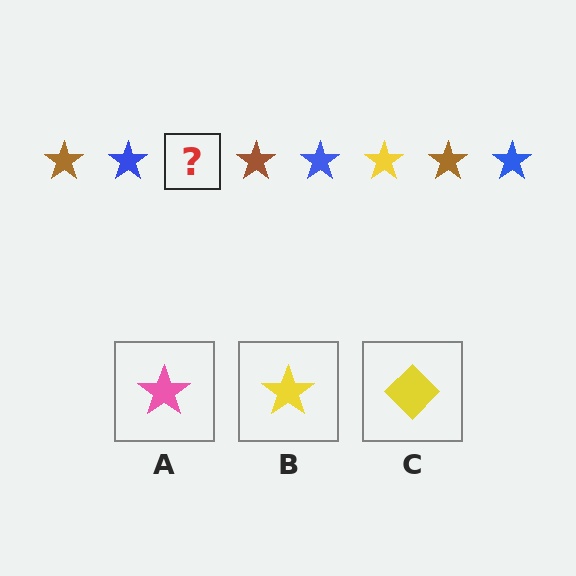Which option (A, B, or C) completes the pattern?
B.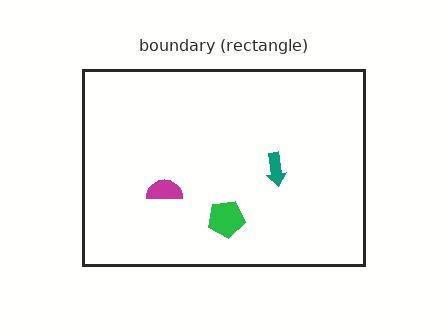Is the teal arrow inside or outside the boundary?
Inside.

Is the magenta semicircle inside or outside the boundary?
Inside.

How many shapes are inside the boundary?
3 inside, 0 outside.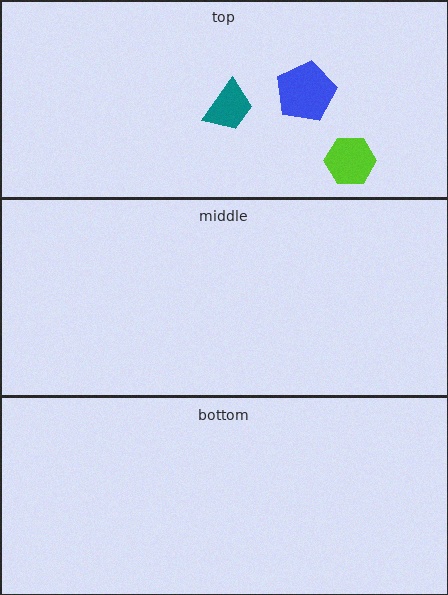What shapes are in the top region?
The blue pentagon, the lime hexagon, the teal trapezoid.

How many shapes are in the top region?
3.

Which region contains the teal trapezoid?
The top region.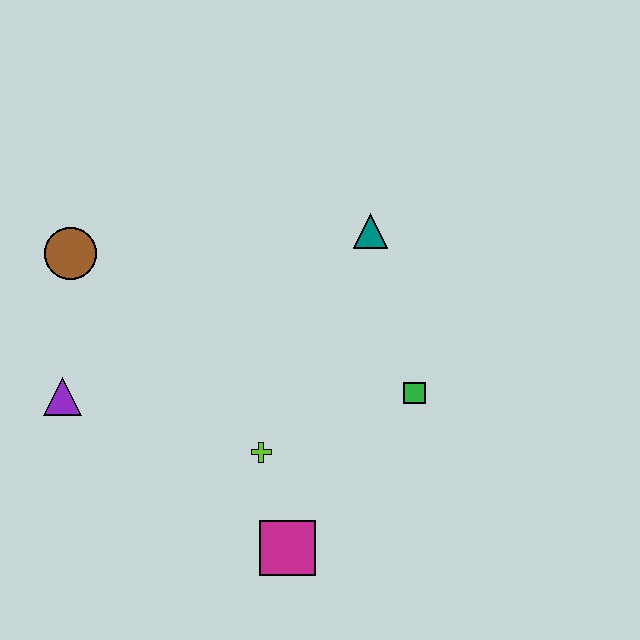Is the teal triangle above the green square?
Yes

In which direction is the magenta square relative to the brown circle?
The magenta square is below the brown circle.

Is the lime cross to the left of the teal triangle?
Yes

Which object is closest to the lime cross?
The magenta square is closest to the lime cross.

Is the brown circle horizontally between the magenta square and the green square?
No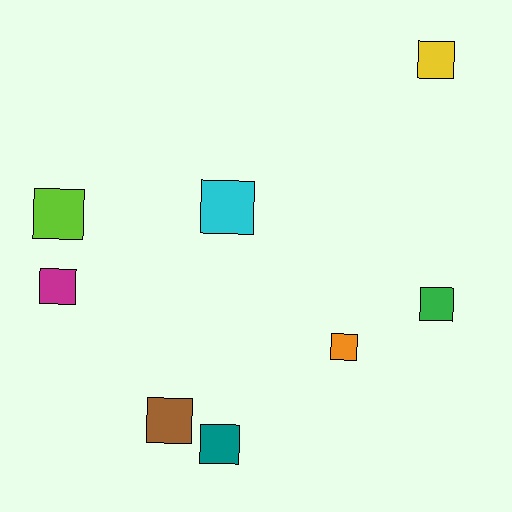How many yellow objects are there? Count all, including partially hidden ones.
There is 1 yellow object.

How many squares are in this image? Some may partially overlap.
There are 8 squares.